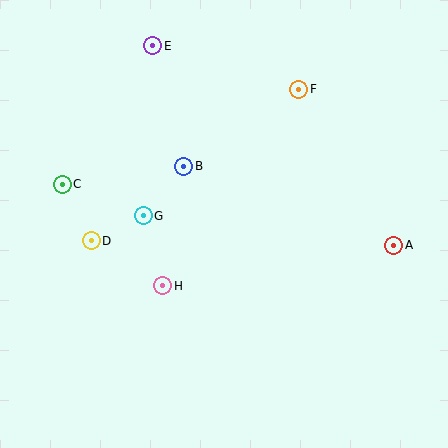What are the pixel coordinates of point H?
Point H is at (163, 286).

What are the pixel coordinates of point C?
Point C is at (62, 184).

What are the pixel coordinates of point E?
Point E is at (152, 46).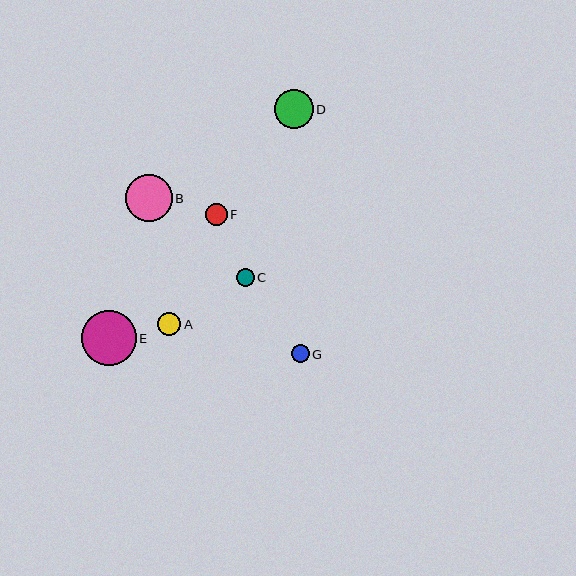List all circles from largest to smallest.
From largest to smallest: E, B, D, A, F, G, C.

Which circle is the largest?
Circle E is the largest with a size of approximately 55 pixels.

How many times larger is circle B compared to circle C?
Circle B is approximately 2.7 times the size of circle C.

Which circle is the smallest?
Circle C is the smallest with a size of approximately 18 pixels.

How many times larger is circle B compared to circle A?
Circle B is approximately 2.0 times the size of circle A.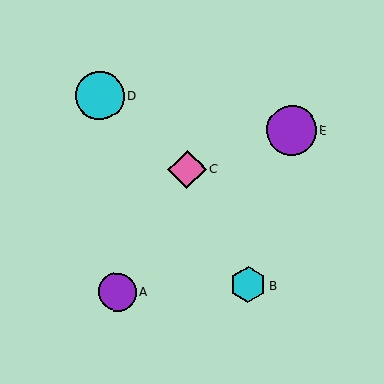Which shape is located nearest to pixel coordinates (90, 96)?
The cyan circle (labeled D) at (100, 96) is nearest to that location.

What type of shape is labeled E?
Shape E is a purple circle.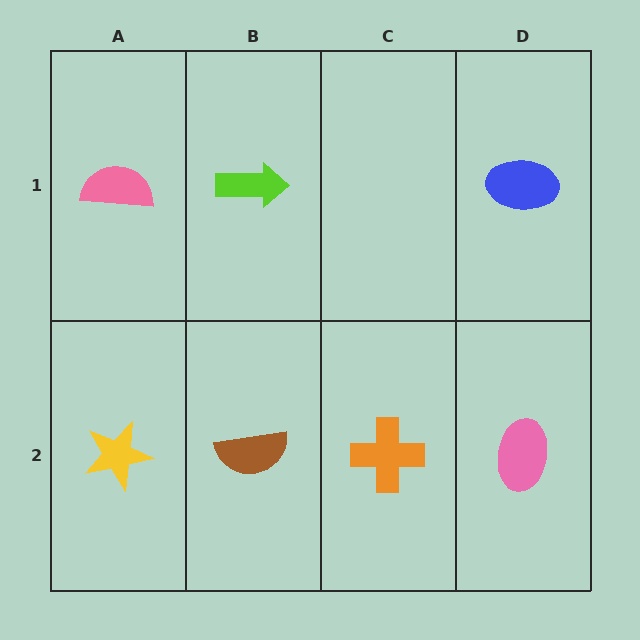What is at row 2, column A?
A yellow star.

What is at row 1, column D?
A blue ellipse.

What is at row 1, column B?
A lime arrow.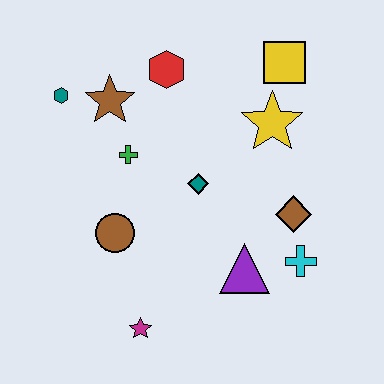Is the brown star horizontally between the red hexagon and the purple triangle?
No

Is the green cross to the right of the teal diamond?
No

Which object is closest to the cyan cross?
The brown diamond is closest to the cyan cross.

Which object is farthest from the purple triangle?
The teal hexagon is farthest from the purple triangle.